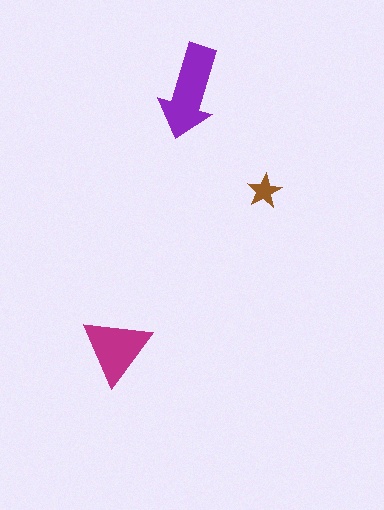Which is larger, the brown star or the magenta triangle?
The magenta triangle.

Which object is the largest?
The purple arrow.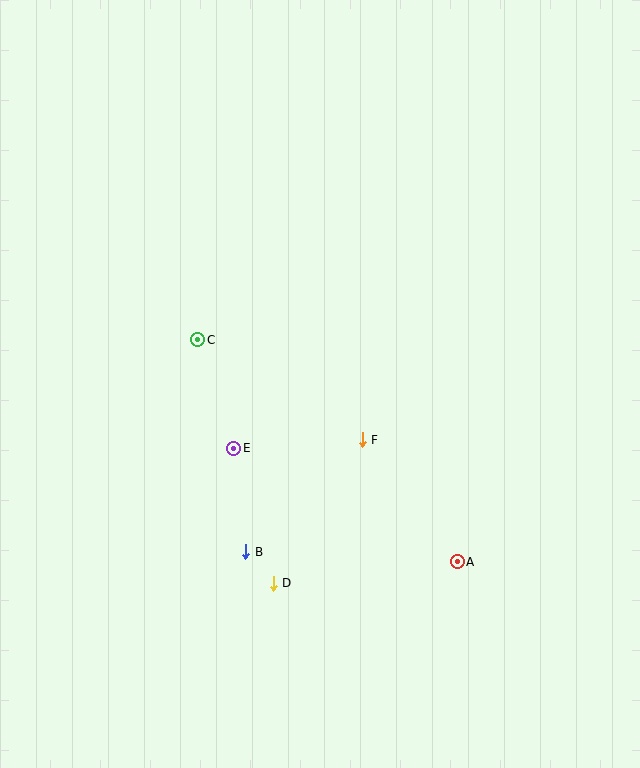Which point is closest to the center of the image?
Point F at (362, 440) is closest to the center.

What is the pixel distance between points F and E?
The distance between F and E is 129 pixels.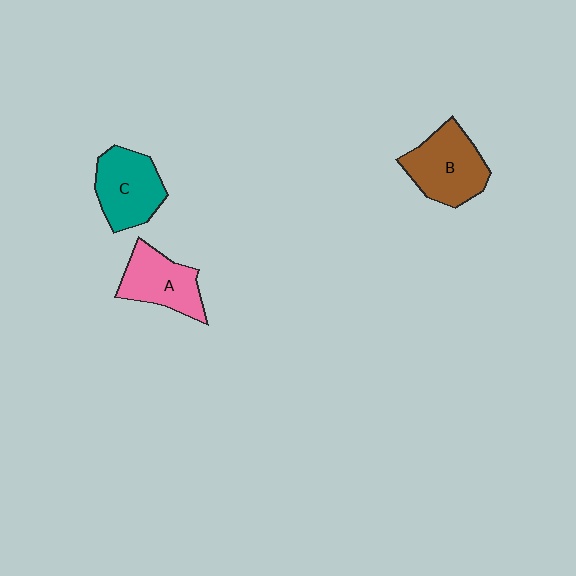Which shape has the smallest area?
Shape A (pink).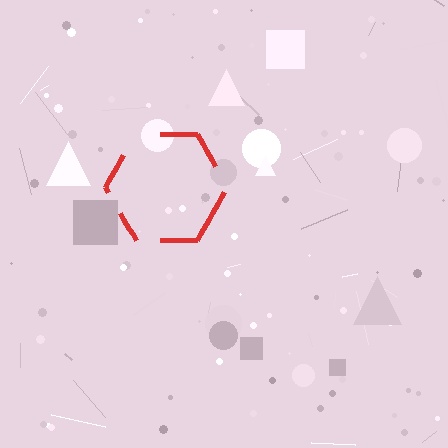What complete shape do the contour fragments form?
The contour fragments form a hexagon.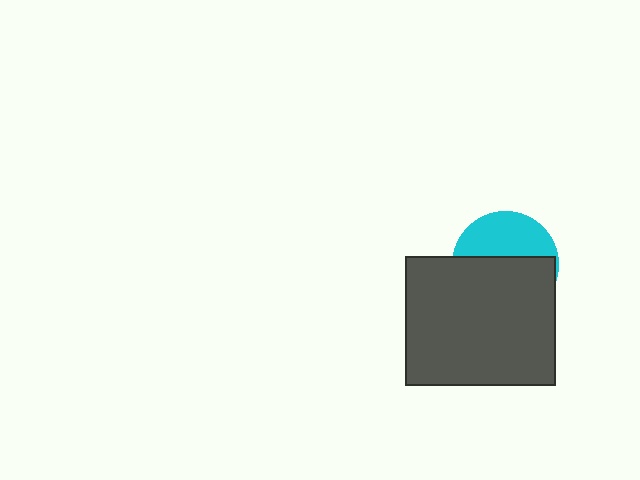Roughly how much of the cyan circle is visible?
A small part of it is visible (roughly 40%).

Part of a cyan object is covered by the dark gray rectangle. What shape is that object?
It is a circle.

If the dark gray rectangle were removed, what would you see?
You would see the complete cyan circle.